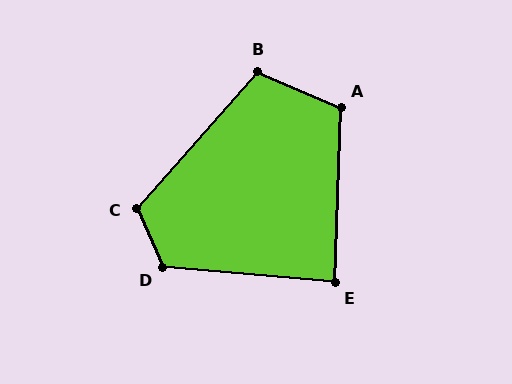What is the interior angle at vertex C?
Approximately 115 degrees (obtuse).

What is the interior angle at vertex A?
Approximately 111 degrees (obtuse).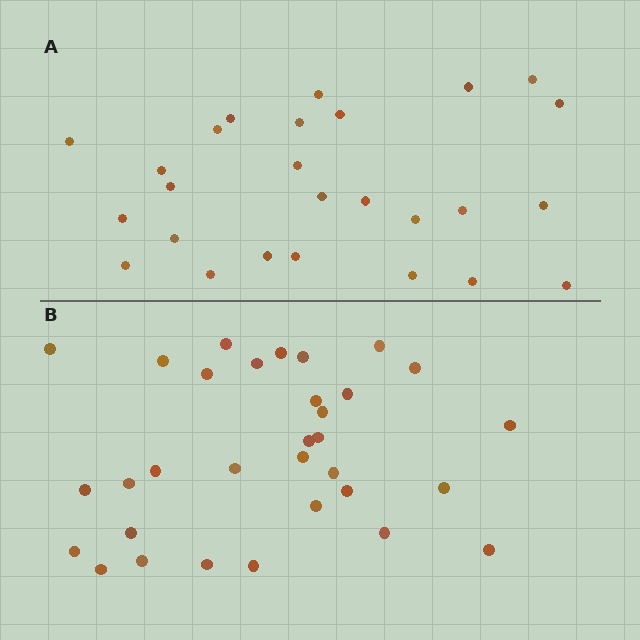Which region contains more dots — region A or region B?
Region B (the bottom region) has more dots.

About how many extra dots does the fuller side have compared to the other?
Region B has about 6 more dots than region A.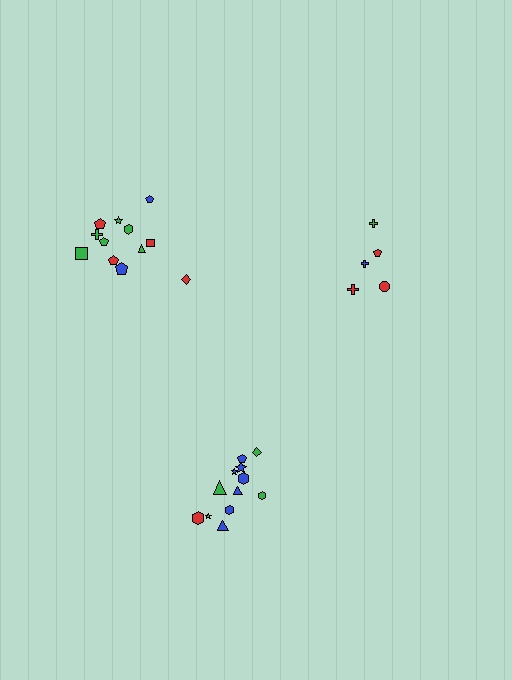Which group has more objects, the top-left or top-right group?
The top-left group.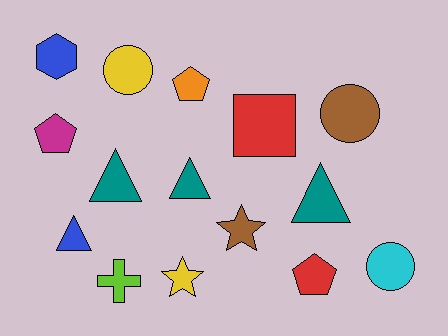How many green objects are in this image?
There are no green objects.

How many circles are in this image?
There are 3 circles.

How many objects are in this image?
There are 15 objects.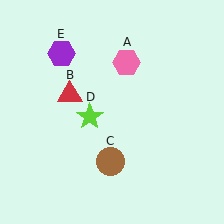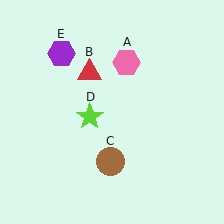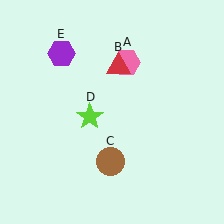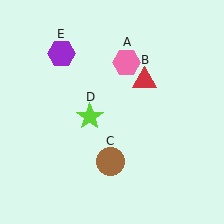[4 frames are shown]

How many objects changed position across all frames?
1 object changed position: red triangle (object B).